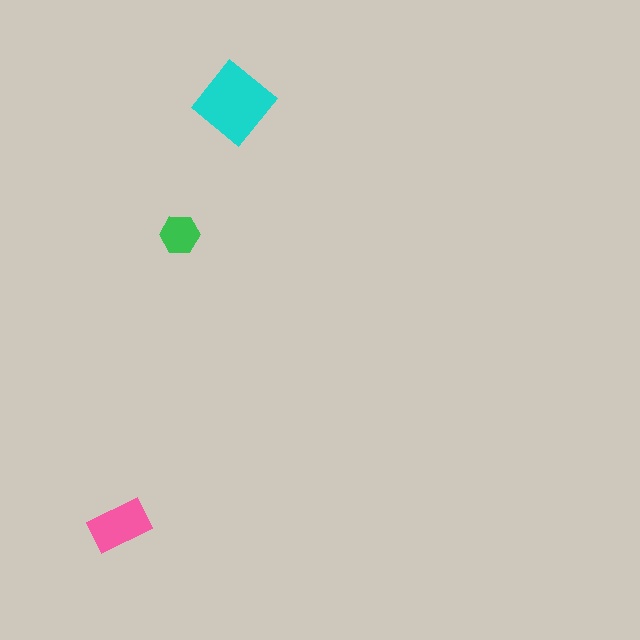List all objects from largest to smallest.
The cyan diamond, the pink rectangle, the green hexagon.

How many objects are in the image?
There are 3 objects in the image.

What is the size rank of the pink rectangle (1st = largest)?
2nd.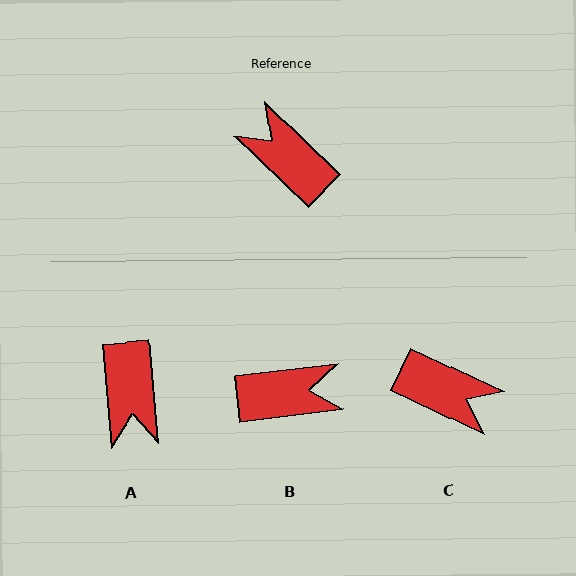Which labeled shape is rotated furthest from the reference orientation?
C, about 161 degrees away.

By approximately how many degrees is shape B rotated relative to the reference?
Approximately 129 degrees clockwise.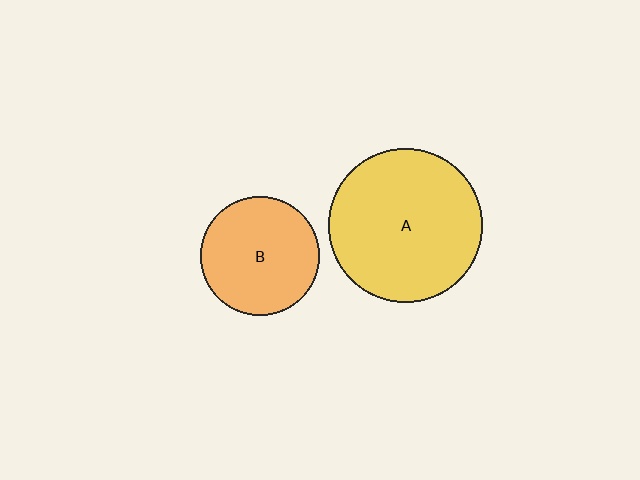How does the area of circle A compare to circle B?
Approximately 1.7 times.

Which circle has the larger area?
Circle A (yellow).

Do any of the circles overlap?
No, none of the circles overlap.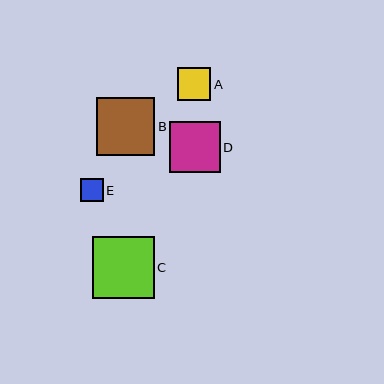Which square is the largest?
Square C is the largest with a size of approximately 62 pixels.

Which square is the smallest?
Square E is the smallest with a size of approximately 23 pixels.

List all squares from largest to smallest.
From largest to smallest: C, B, D, A, E.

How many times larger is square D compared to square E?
Square D is approximately 2.2 times the size of square E.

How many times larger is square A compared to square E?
Square A is approximately 1.4 times the size of square E.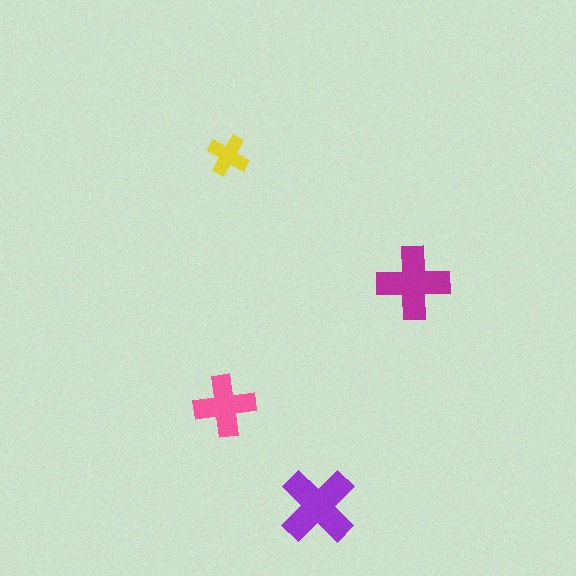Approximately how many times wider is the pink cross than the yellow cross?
About 1.5 times wider.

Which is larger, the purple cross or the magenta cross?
The purple one.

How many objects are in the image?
There are 4 objects in the image.